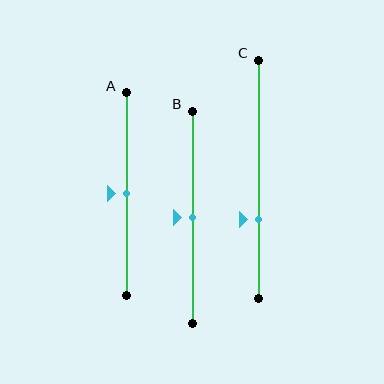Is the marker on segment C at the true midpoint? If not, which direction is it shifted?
No, the marker on segment C is shifted downward by about 17% of the segment length.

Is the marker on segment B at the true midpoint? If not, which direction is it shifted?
Yes, the marker on segment B is at the true midpoint.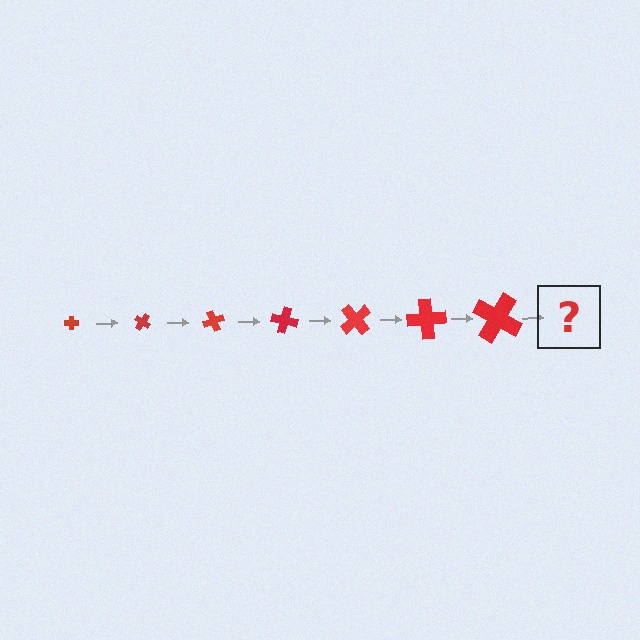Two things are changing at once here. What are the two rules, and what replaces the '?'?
The two rules are that the cross grows larger each step and it rotates 35 degrees each step. The '?' should be a cross, larger than the previous one and rotated 245 degrees from the start.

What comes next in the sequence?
The next element should be a cross, larger than the previous one and rotated 245 degrees from the start.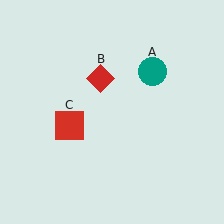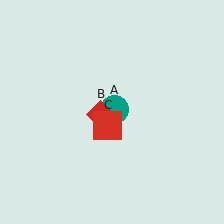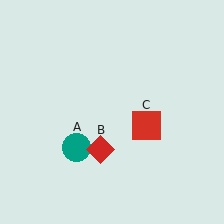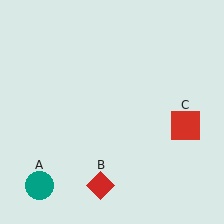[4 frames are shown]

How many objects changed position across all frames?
3 objects changed position: teal circle (object A), red diamond (object B), red square (object C).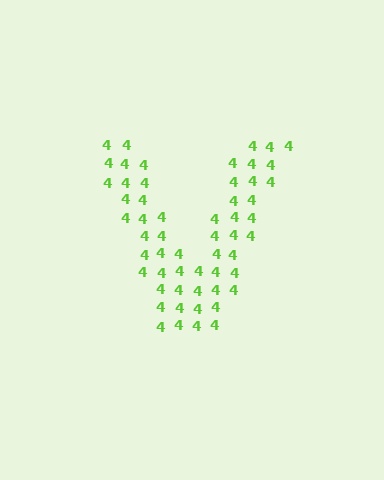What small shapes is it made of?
It is made of small digit 4's.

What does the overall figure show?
The overall figure shows the letter V.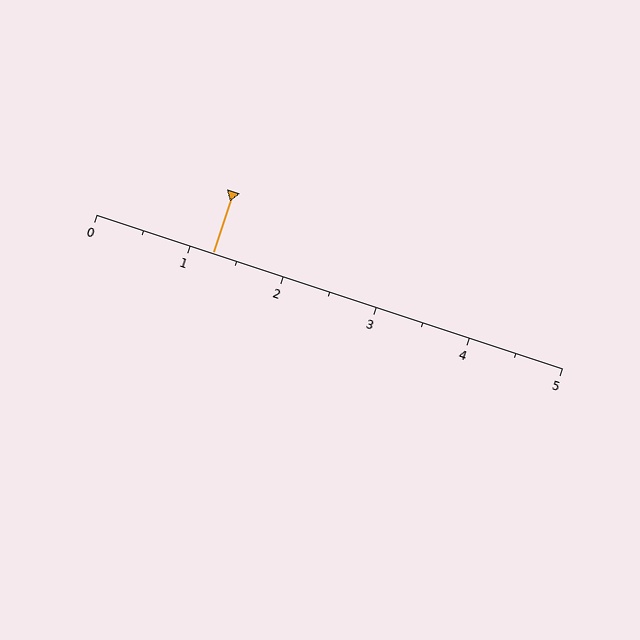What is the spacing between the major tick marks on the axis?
The major ticks are spaced 1 apart.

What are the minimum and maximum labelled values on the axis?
The axis runs from 0 to 5.